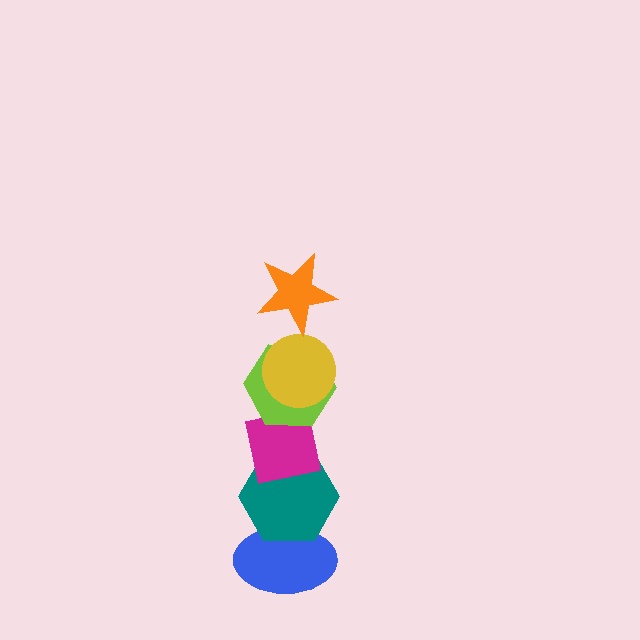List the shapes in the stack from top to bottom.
From top to bottom: the orange star, the yellow circle, the lime hexagon, the magenta square, the teal hexagon, the blue ellipse.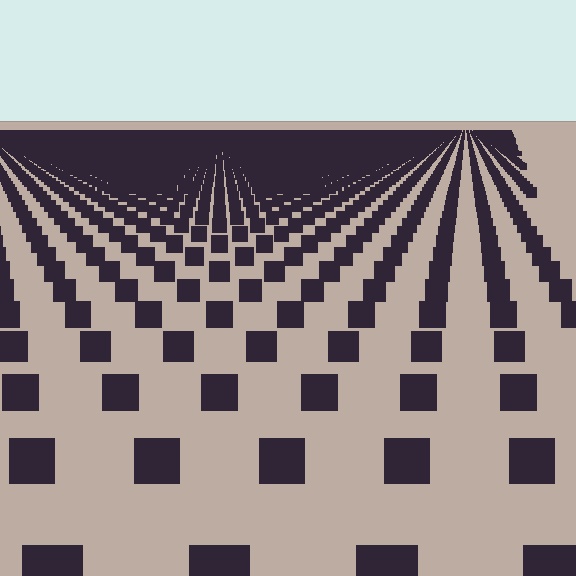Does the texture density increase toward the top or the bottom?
Density increases toward the top.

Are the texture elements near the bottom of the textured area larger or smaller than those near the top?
Larger. Near the bottom, elements are closer to the viewer and appear at a bigger on-screen size.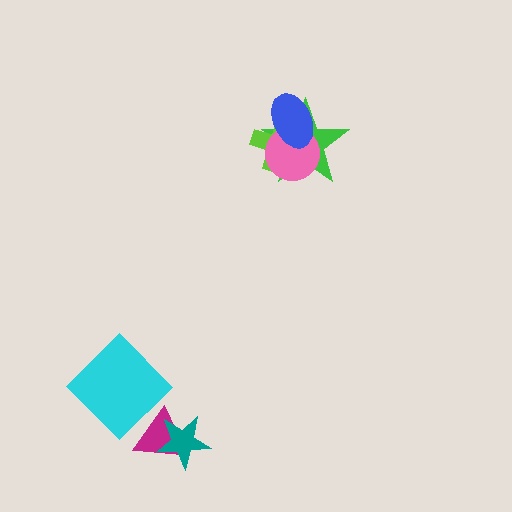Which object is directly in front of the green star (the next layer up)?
The lime cross is directly in front of the green star.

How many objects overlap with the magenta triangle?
1 object overlaps with the magenta triangle.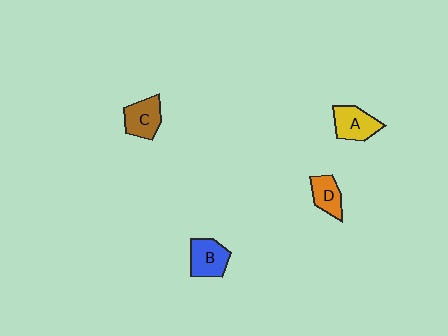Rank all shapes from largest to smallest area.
From largest to smallest: B (blue), A (yellow), C (brown), D (orange).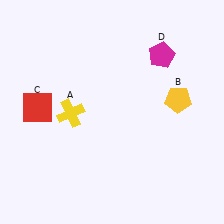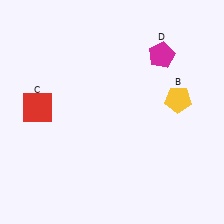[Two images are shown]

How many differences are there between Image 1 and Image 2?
There is 1 difference between the two images.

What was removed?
The yellow cross (A) was removed in Image 2.